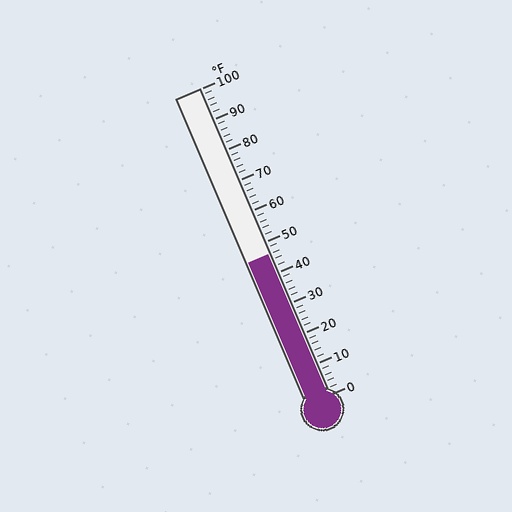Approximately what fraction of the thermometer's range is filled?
The thermometer is filled to approximately 45% of its range.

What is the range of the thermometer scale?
The thermometer scale ranges from 0°F to 100°F.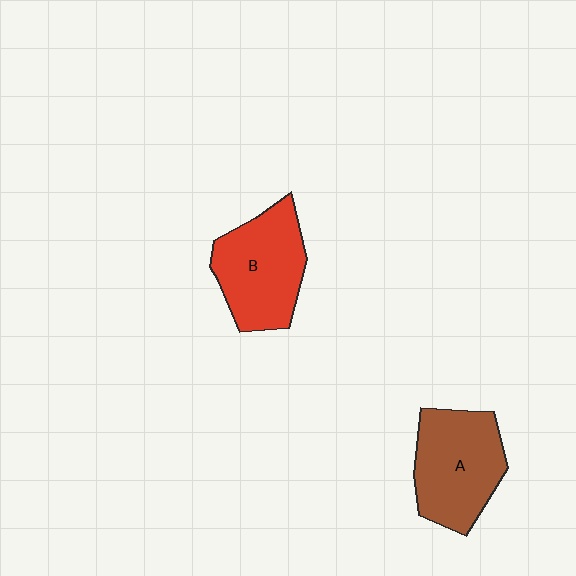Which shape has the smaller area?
Shape B (red).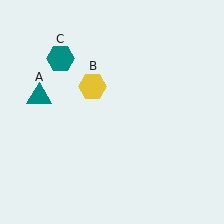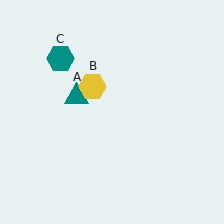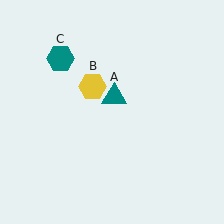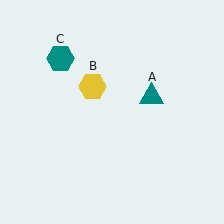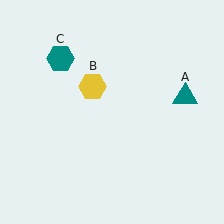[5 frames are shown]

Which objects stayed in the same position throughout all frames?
Yellow hexagon (object B) and teal hexagon (object C) remained stationary.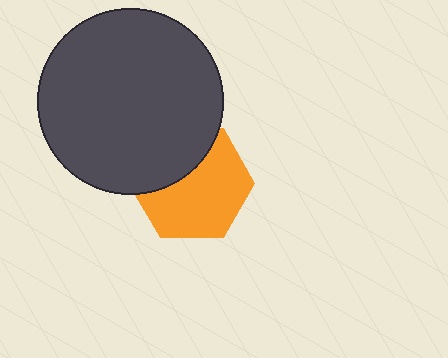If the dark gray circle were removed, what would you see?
You would see the complete orange hexagon.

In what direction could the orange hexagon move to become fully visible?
The orange hexagon could move down. That would shift it out from behind the dark gray circle entirely.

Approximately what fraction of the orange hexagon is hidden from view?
Roughly 35% of the orange hexagon is hidden behind the dark gray circle.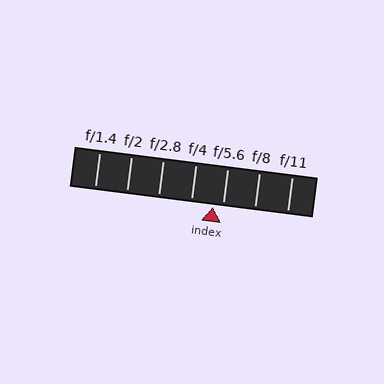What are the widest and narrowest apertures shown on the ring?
The widest aperture shown is f/1.4 and the narrowest is f/11.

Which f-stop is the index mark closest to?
The index mark is closest to f/5.6.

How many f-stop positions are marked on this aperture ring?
There are 7 f-stop positions marked.